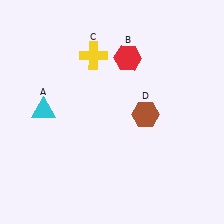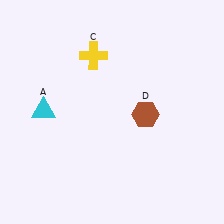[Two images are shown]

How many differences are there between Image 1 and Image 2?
There is 1 difference between the two images.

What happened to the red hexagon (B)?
The red hexagon (B) was removed in Image 2. It was in the top-right area of Image 1.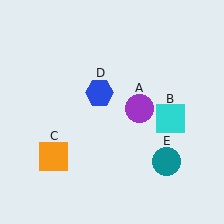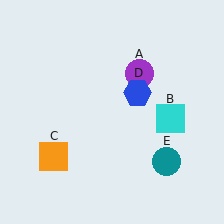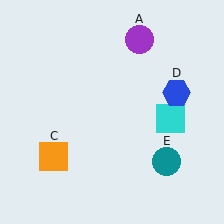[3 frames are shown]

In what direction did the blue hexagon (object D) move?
The blue hexagon (object D) moved right.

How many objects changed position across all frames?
2 objects changed position: purple circle (object A), blue hexagon (object D).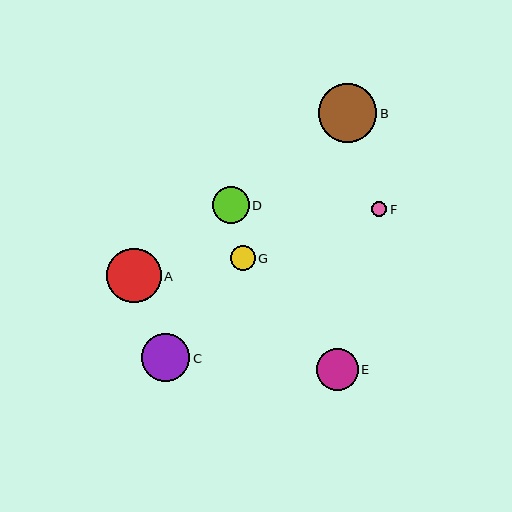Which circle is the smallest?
Circle F is the smallest with a size of approximately 16 pixels.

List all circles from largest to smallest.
From largest to smallest: B, A, C, E, D, G, F.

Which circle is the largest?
Circle B is the largest with a size of approximately 59 pixels.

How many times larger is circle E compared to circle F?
Circle E is approximately 2.7 times the size of circle F.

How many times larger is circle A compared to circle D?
Circle A is approximately 1.5 times the size of circle D.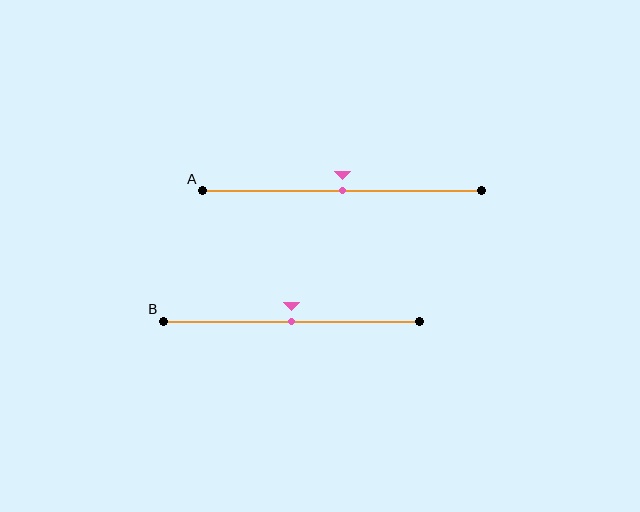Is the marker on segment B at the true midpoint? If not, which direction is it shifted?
Yes, the marker on segment B is at the true midpoint.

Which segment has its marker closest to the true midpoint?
Segment A has its marker closest to the true midpoint.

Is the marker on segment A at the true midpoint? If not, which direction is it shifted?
Yes, the marker on segment A is at the true midpoint.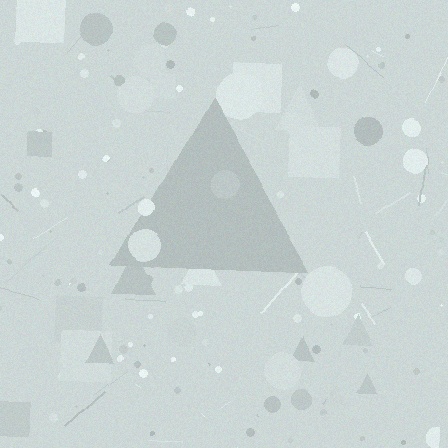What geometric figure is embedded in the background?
A triangle is embedded in the background.